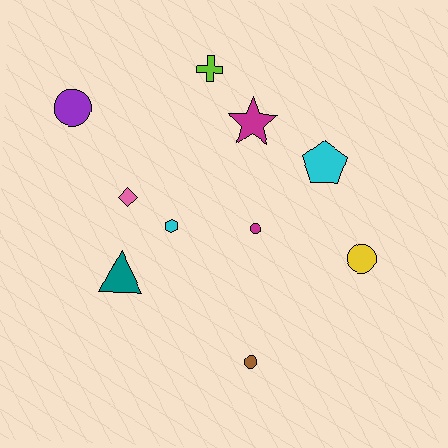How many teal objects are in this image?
There is 1 teal object.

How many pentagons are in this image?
There is 1 pentagon.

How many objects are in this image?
There are 10 objects.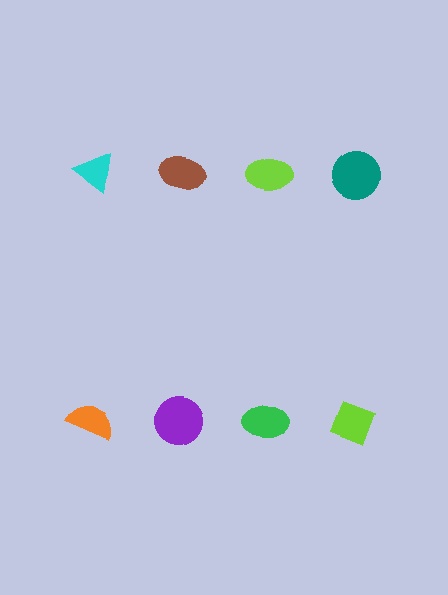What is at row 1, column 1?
A cyan triangle.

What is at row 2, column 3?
A green ellipse.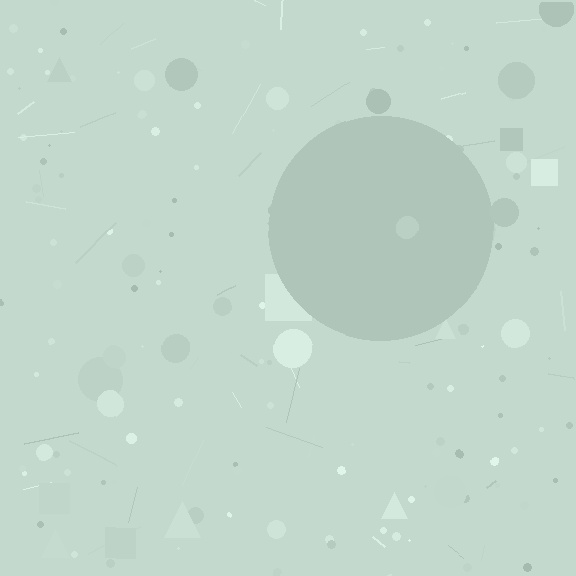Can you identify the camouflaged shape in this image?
The camouflaged shape is a circle.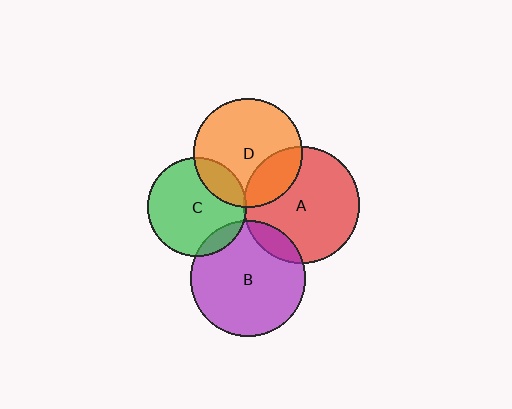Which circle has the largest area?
Circle A (red).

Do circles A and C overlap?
Yes.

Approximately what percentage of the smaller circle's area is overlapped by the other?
Approximately 5%.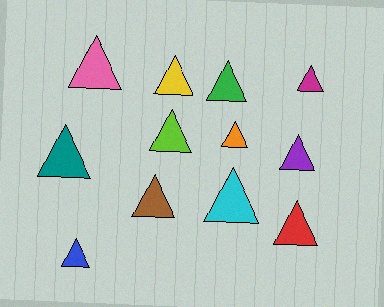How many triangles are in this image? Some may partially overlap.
There are 12 triangles.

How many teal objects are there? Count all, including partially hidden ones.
There is 1 teal object.